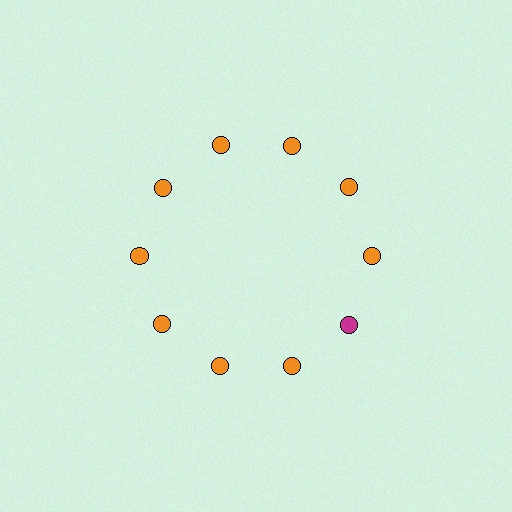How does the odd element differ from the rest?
It has a different color: magenta instead of orange.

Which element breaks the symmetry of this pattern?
The magenta circle at roughly the 4 o'clock position breaks the symmetry. All other shapes are orange circles.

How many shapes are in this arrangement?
There are 10 shapes arranged in a ring pattern.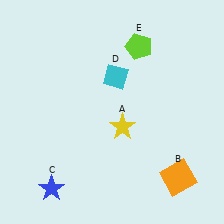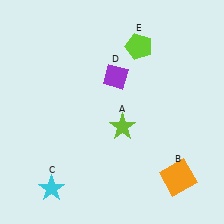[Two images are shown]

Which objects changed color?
A changed from yellow to lime. C changed from blue to cyan. D changed from cyan to purple.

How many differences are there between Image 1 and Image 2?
There are 3 differences between the two images.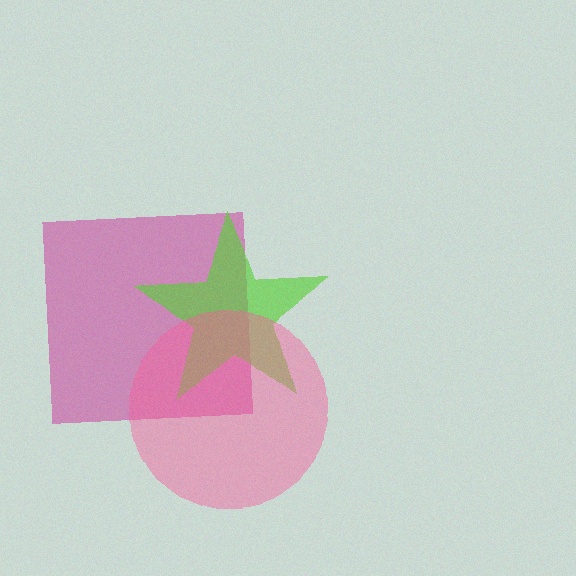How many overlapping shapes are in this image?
There are 3 overlapping shapes in the image.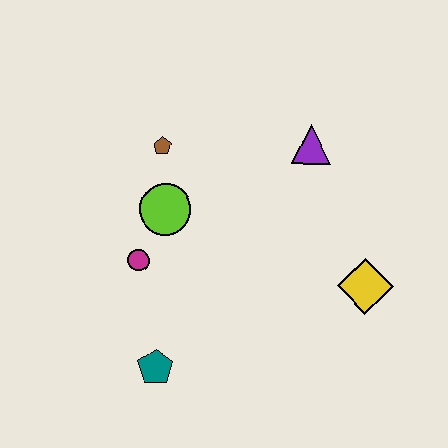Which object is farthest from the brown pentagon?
The yellow diamond is farthest from the brown pentagon.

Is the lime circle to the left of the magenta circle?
No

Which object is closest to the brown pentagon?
The lime circle is closest to the brown pentagon.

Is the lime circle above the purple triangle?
No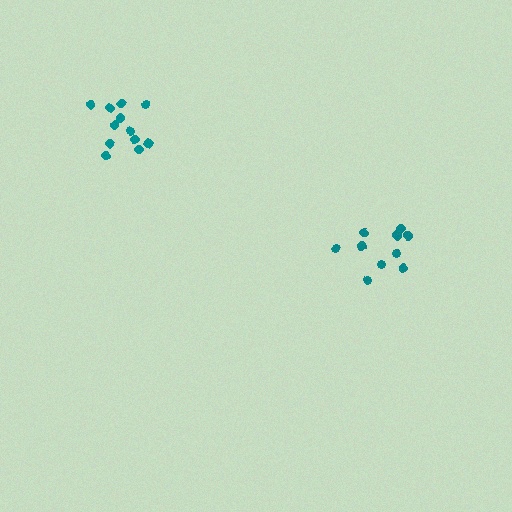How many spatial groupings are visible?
There are 2 spatial groupings.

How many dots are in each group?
Group 1: 12 dots, Group 2: 11 dots (23 total).